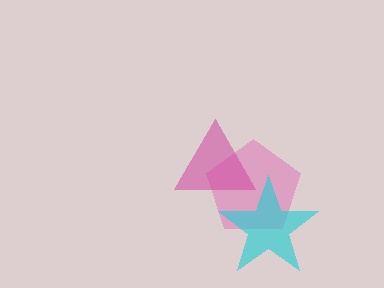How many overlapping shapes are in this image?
There are 3 overlapping shapes in the image.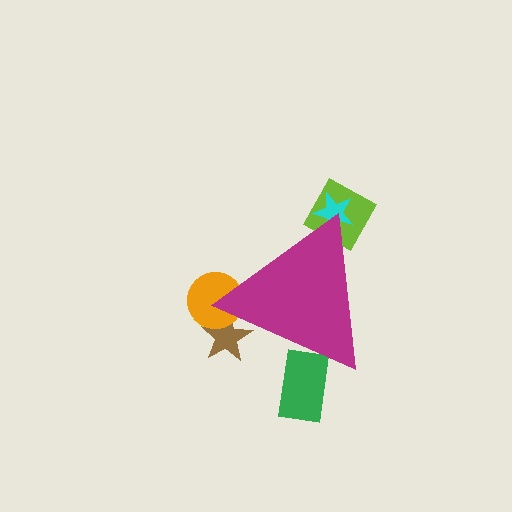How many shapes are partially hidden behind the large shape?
6 shapes are partially hidden.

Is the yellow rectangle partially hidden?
Yes, the yellow rectangle is partially hidden behind the magenta triangle.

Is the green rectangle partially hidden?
Yes, the green rectangle is partially hidden behind the magenta triangle.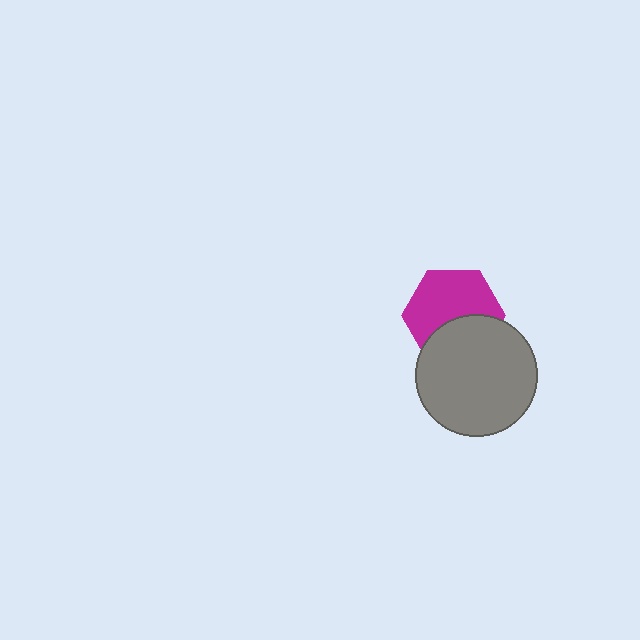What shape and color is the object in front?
The object in front is a gray circle.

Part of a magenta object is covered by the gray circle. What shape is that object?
It is a hexagon.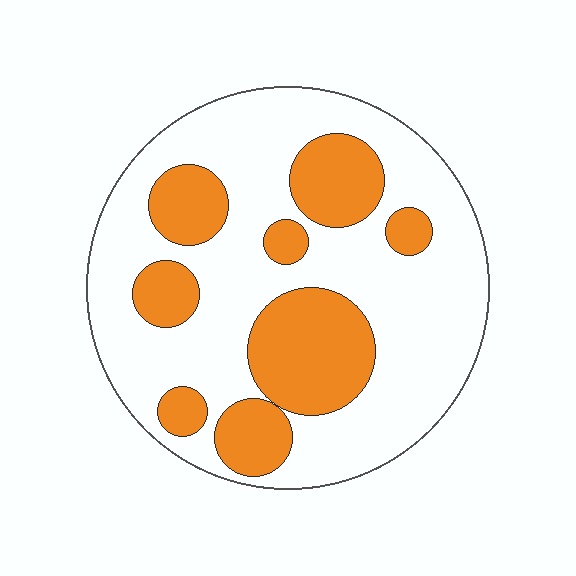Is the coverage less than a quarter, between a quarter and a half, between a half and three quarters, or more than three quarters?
Between a quarter and a half.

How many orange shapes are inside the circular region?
8.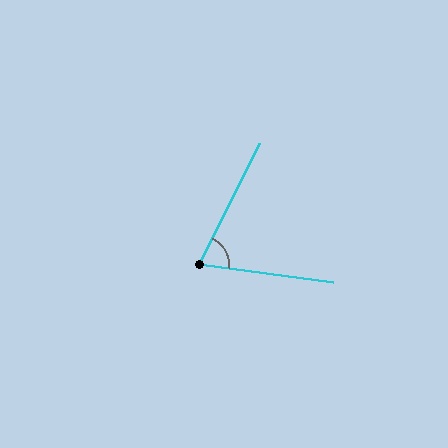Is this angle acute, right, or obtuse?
It is acute.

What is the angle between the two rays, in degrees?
Approximately 72 degrees.